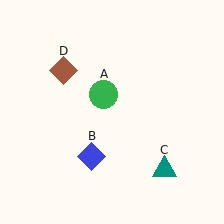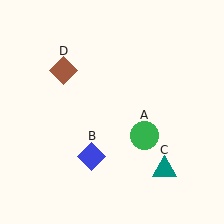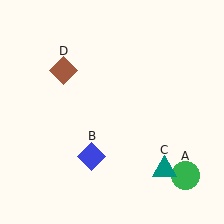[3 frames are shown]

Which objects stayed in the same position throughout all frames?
Blue diamond (object B) and teal triangle (object C) and brown diamond (object D) remained stationary.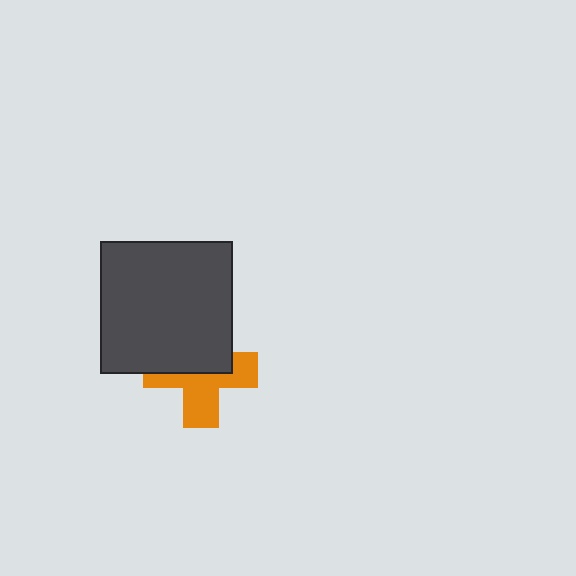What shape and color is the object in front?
The object in front is a dark gray square.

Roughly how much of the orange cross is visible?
About half of it is visible (roughly 51%).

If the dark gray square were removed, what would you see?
You would see the complete orange cross.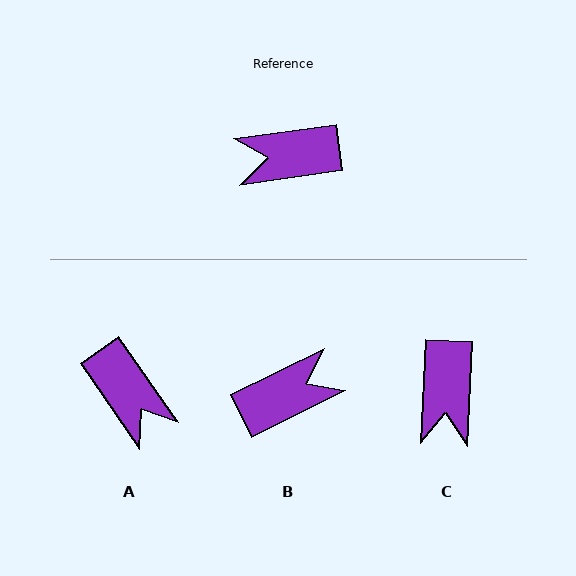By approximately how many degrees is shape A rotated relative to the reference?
Approximately 117 degrees counter-clockwise.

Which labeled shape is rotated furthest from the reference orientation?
B, about 161 degrees away.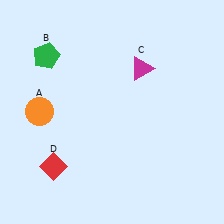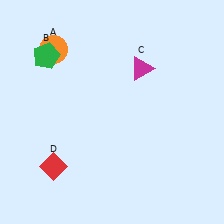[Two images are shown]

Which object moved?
The orange circle (A) moved up.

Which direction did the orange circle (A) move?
The orange circle (A) moved up.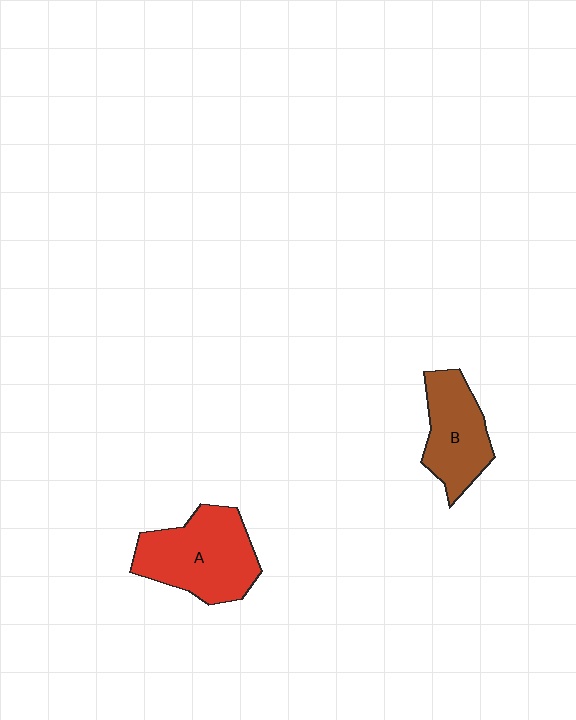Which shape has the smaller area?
Shape B (brown).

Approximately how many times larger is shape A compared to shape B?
Approximately 1.3 times.